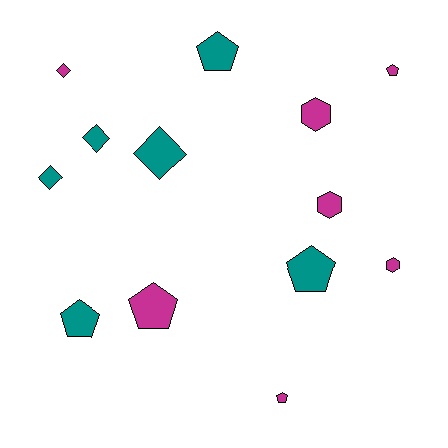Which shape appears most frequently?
Pentagon, with 6 objects.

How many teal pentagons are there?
There are 3 teal pentagons.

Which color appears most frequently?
Magenta, with 7 objects.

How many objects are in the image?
There are 13 objects.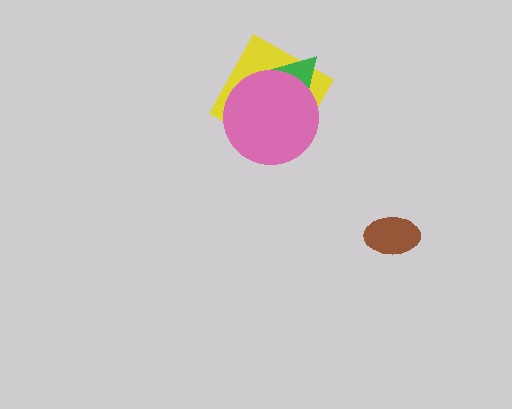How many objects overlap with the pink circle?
2 objects overlap with the pink circle.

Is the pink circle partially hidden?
No, no other shape covers it.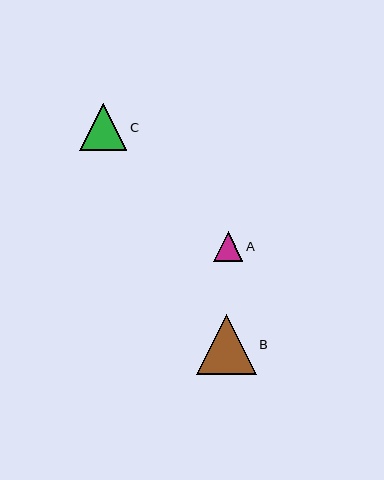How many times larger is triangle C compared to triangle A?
Triangle C is approximately 1.6 times the size of triangle A.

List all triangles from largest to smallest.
From largest to smallest: B, C, A.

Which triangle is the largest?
Triangle B is the largest with a size of approximately 60 pixels.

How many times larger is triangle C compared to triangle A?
Triangle C is approximately 1.6 times the size of triangle A.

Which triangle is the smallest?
Triangle A is the smallest with a size of approximately 29 pixels.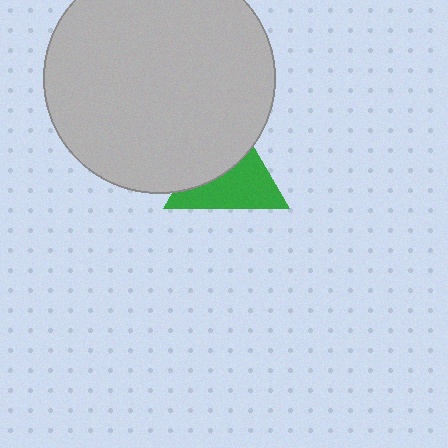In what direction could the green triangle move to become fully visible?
The green triangle could move down. That would shift it out from behind the light gray circle entirely.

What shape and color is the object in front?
The object in front is a light gray circle.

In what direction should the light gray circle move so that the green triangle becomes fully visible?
The light gray circle should move up. That is the shortest direction to clear the overlap and leave the green triangle fully visible.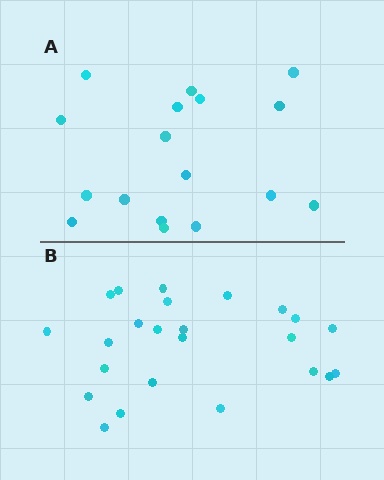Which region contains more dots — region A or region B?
Region B (the bottom region) has more dots.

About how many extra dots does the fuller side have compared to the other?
Region B has roughly 8 or so more dots than region A.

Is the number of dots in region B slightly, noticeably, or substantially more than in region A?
Region B has noticeably more, but not dramatically so. The ratio is roughly 1.4 to 1.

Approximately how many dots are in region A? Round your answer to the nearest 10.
About 20 dots. (The exact count is 17, which rounds to 20.)